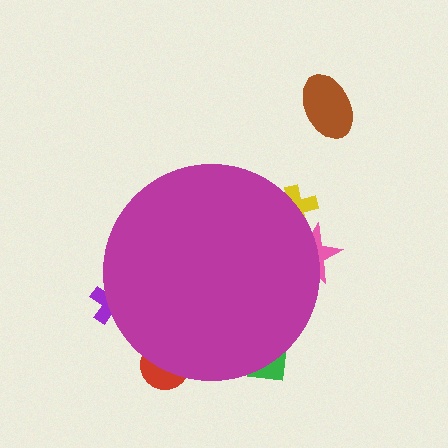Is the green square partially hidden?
Yes, the green square is partially hidden behind the magenta circle.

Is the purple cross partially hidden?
Yes, the purple cross is partially hidden behind the magenta circle.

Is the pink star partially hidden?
Yes, the pink star is partially hidden behind the magenta circle.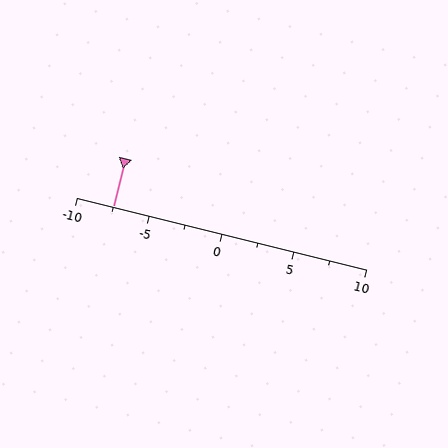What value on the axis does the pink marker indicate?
The marker indicates approximately -7.5.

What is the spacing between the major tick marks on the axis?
The major ticks are spaced 5 apart.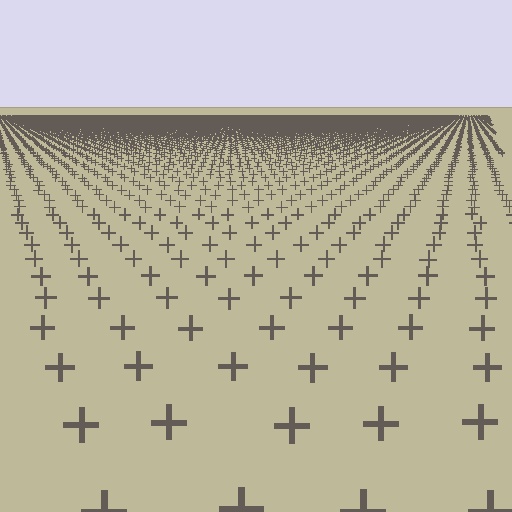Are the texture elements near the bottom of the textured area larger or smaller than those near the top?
Larger. Near the bottom, elements are closer to the viewer and appear at a bigger on-screen size.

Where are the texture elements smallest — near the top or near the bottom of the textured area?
Near the top.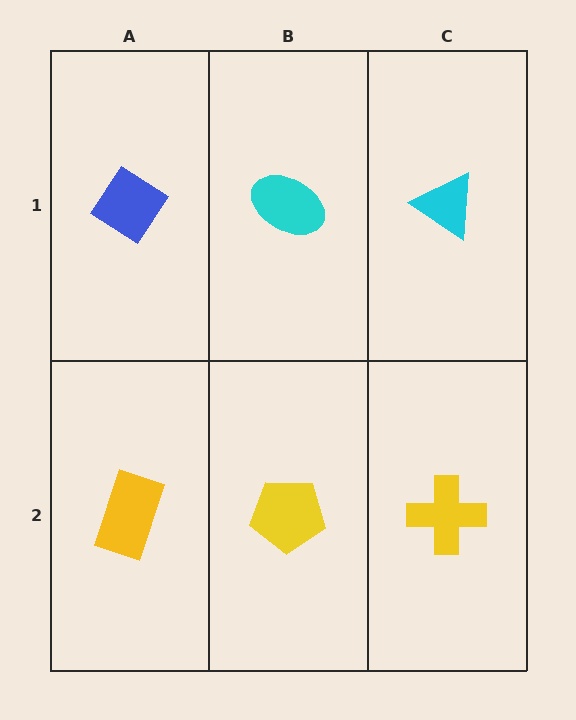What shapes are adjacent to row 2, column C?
A cyan triangle (row 1, column C), a yellow pentagon (row 2, column B).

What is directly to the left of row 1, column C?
A cyan ellipse.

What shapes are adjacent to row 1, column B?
A yellow pentagon (row 2, column B), a blue diamond (row 1, column A), a cyan triangle (row 1, column C).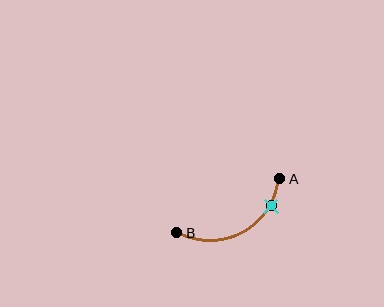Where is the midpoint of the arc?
The arc midpoint is the point on the curve farthest from the straight line joining A and B. It sits below that line.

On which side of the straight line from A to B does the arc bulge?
The arc bulges below the straight line connecting A and B.